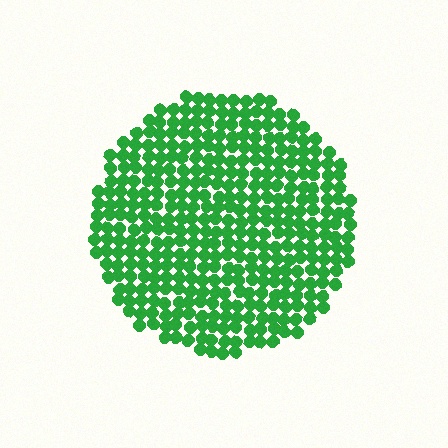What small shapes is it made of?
It is made of small circles.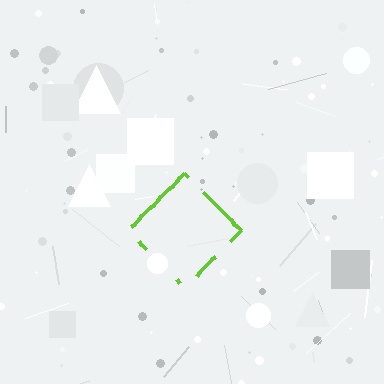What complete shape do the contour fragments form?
The contour fragments form a diamond.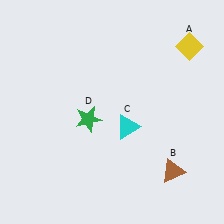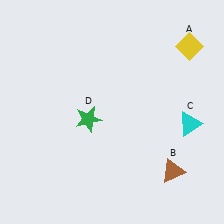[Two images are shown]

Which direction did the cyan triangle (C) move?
The cyan triangle (C) moved right.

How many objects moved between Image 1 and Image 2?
1 object moved between the two images.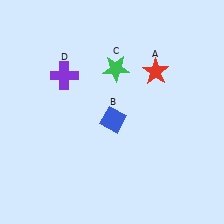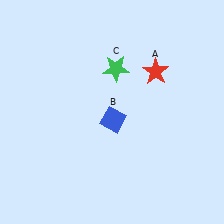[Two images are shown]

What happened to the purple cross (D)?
The purple cross (D) was removed in Image 2. It was in the top-left area of Image 1.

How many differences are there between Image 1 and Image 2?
There is 1 difference between the two images.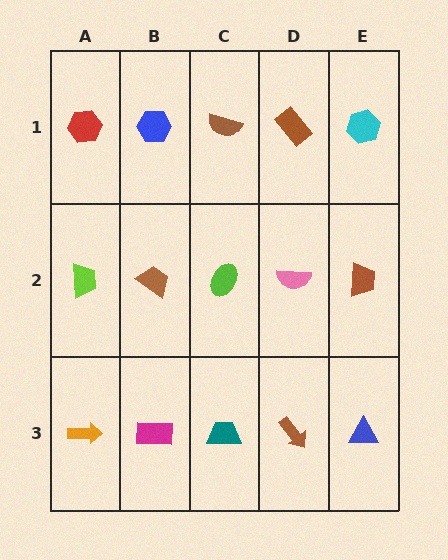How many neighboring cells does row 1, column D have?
3.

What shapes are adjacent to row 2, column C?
A brown semicircle (row 1, column C), a teal trapezoid (row 3, column C), a brown trapezoid (row 2, column B), a pink semicircle (row 2, column D).